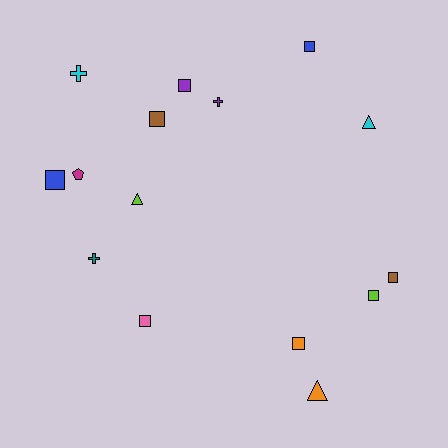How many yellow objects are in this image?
There are no yellow objects.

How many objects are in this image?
There are 15 objects.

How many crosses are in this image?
There are 3 crosses.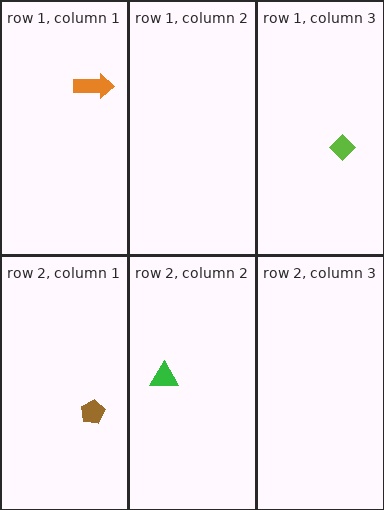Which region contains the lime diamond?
The row 1, column 3 region.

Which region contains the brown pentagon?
The row 2, column 1 region.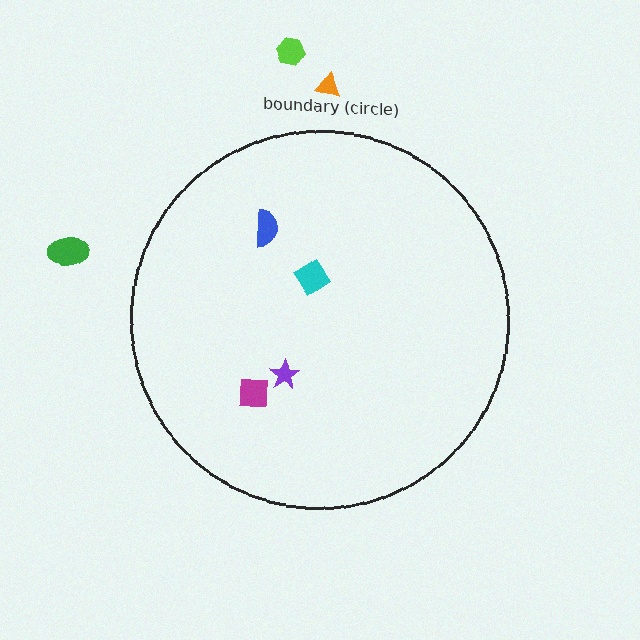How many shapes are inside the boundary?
4 inside, 3 outside.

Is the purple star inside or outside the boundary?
Inside.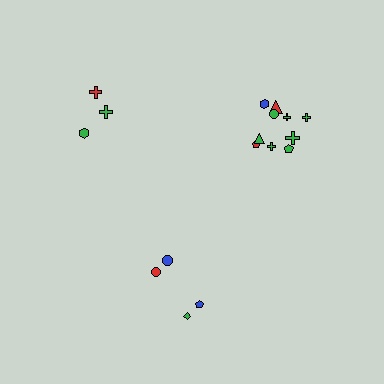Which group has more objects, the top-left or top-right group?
The top-right group.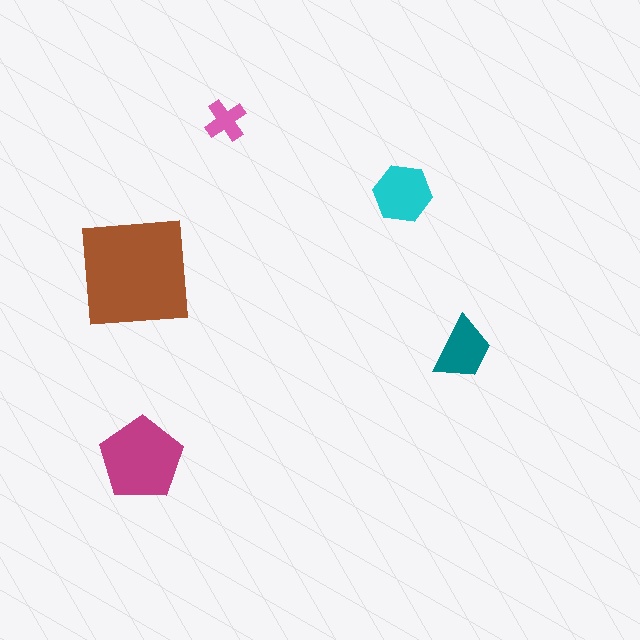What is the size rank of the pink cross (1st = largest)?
5th.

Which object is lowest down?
The magenta pentagon is bottommost.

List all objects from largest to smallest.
The brown square, the magenta pentagon, the cyan hexagon, the teal trapezoid, the pink cross.